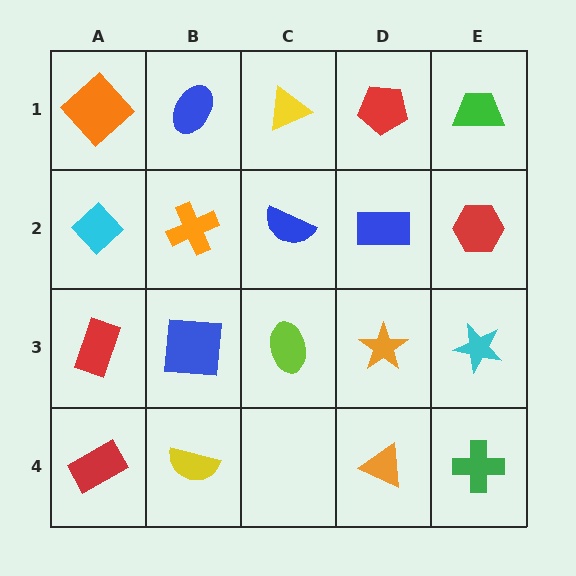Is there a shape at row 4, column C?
No, that cell is empty.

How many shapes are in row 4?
4 shapes.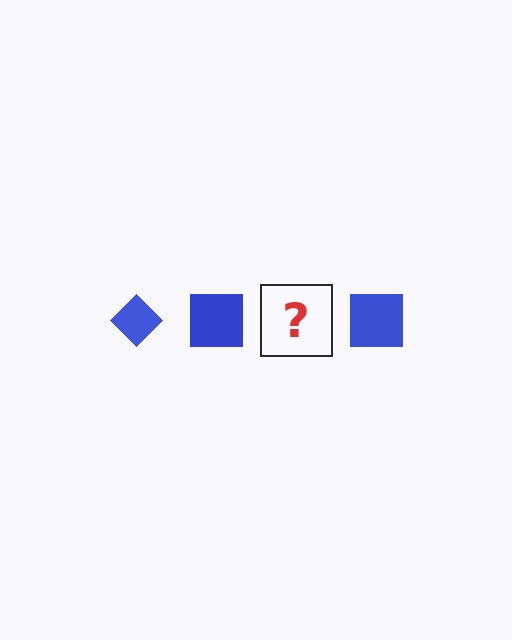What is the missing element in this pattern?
The missing element is a blue diamond.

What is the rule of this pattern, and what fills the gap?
The rule is that the pattern cycles through diamond, square shapes in blue. The gap should be filled with a blue diamond.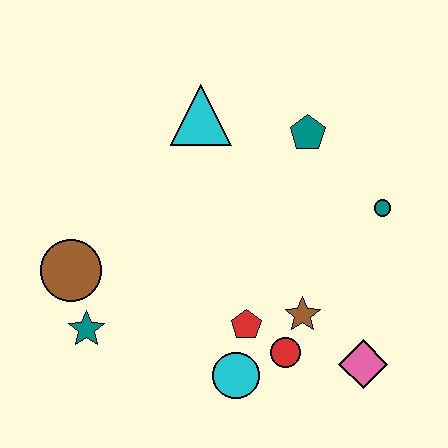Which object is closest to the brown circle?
The teal star is closest to the brown circle.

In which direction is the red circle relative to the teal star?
The red circle is to the right of the teal star.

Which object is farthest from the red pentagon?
The cyan triangle is farthest from the red pentagon.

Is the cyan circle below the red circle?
Yes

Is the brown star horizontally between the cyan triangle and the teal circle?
Yes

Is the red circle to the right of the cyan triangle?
Yes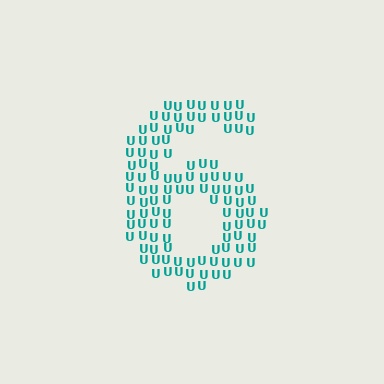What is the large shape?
The large shape is the digit 6.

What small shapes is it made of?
It is made of small letter U's.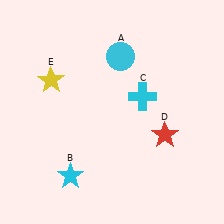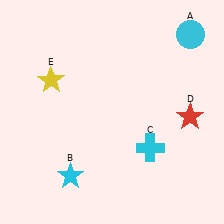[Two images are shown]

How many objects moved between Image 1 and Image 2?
3 objects moved between the two images.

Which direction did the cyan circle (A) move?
The cyan circle (A) moved right.